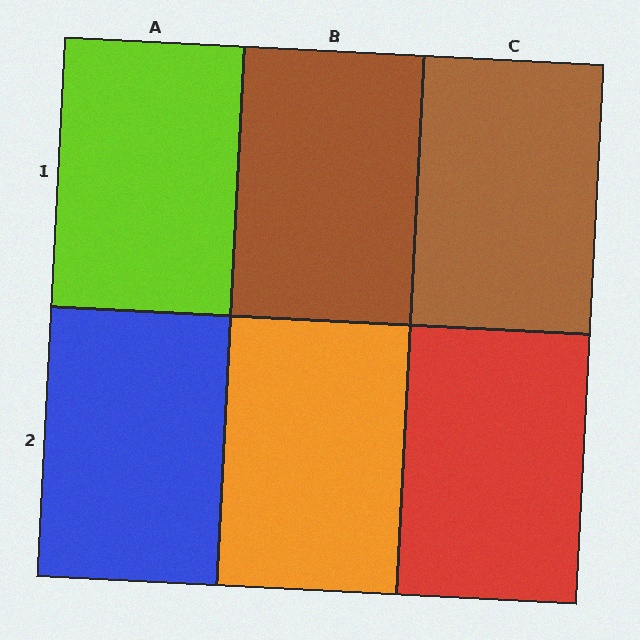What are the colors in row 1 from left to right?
Lime, brown, brown.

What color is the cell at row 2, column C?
Red.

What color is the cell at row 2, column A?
Blue.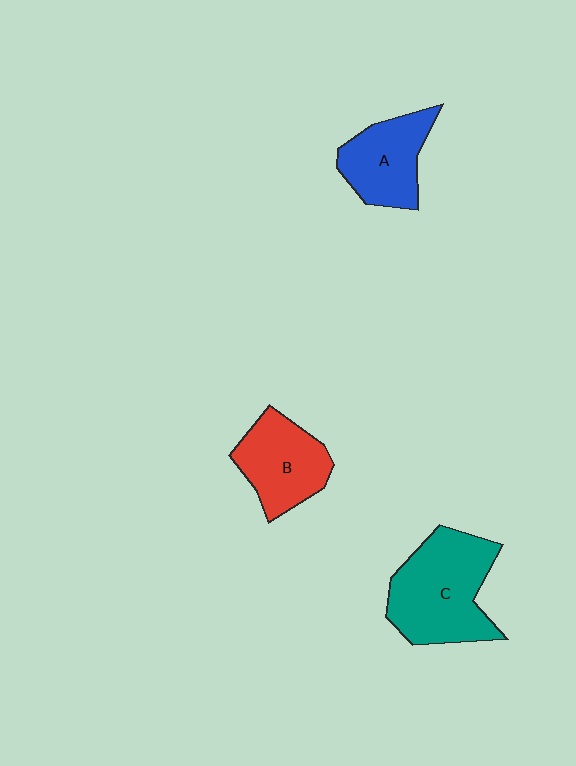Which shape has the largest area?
Shape C (teal).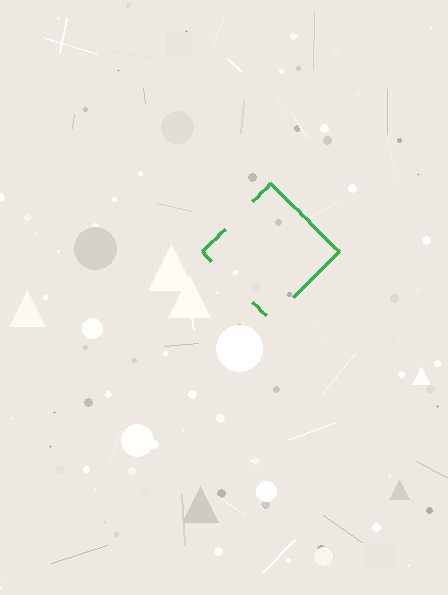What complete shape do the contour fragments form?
The contour fragments form a diamond.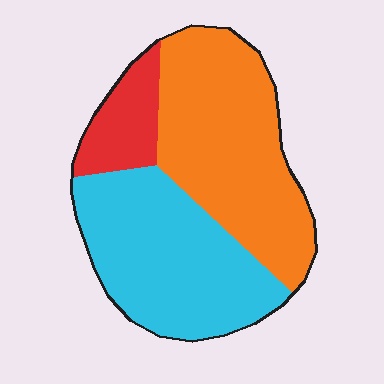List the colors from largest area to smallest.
From largest to smallest: orange, cyan, red.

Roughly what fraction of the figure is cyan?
Cyan takes up about two fifths (2/5) of the figure.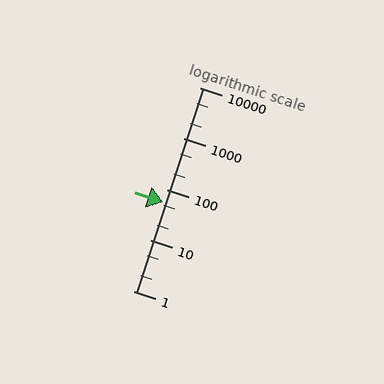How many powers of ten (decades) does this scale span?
The scale spans 4 decades, from 1 to 10000.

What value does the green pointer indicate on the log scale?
The pointer indicates approximately 56.